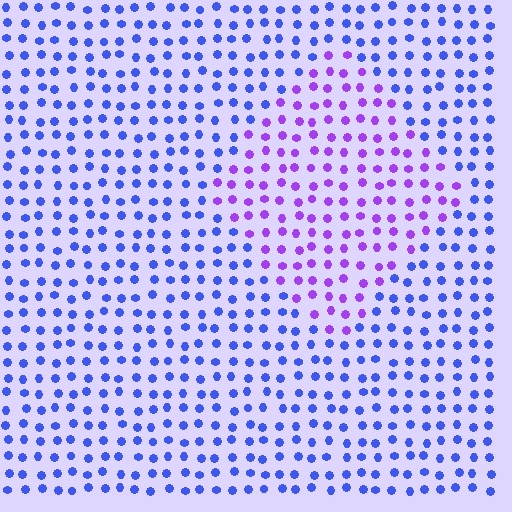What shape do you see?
I see a diamond.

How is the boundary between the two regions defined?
The boundary is defined purely by a slight shift in hue (about 44 degrees). Spacing, size, and orientation are identical on both sides.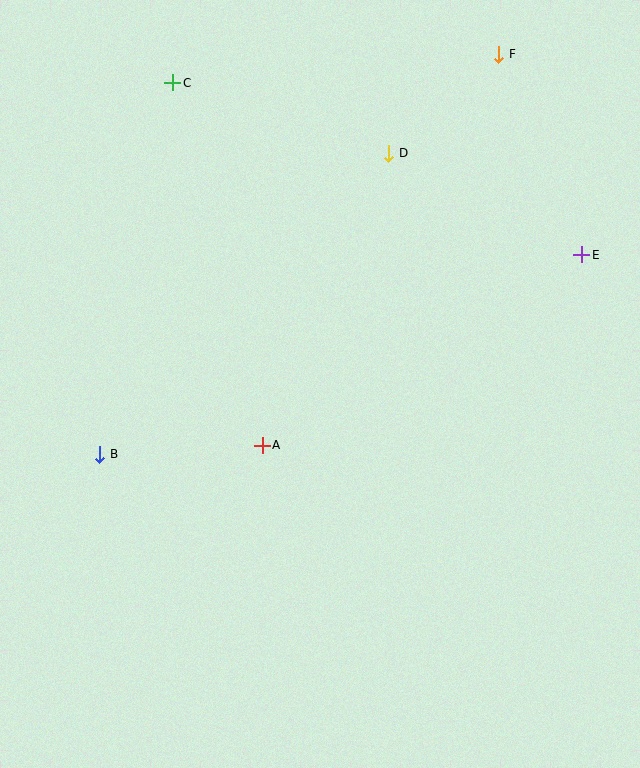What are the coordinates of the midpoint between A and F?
The midpoint between A and F is at (381, 250).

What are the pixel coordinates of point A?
Point A is at (262, 445).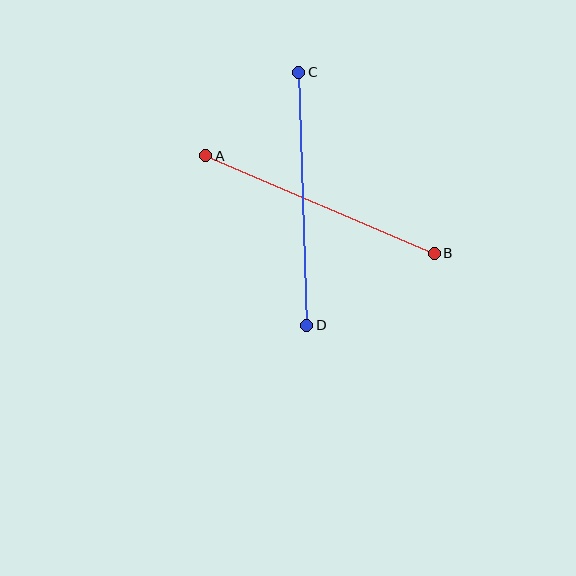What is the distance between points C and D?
The distance is approximately 253 pixels.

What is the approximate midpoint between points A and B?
The midpoint is at approximately (320, 204) pixels.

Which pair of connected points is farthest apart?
Points C and D are farthest apart.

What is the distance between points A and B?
The distance is approximately 249 pixels.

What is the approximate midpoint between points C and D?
The midpoint is at approximately (303, 199) pixels.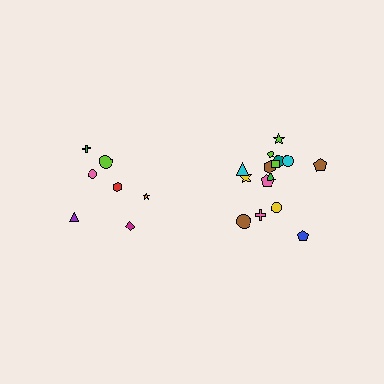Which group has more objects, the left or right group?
The right group.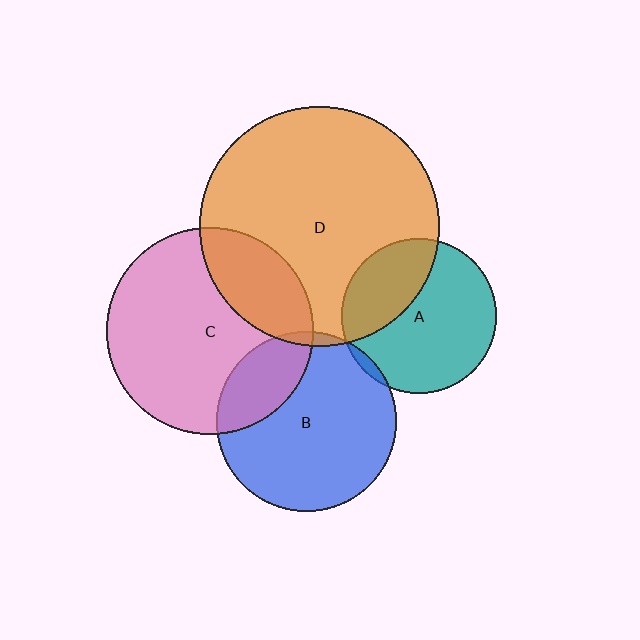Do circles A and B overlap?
Yes.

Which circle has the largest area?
Circle D (orange).